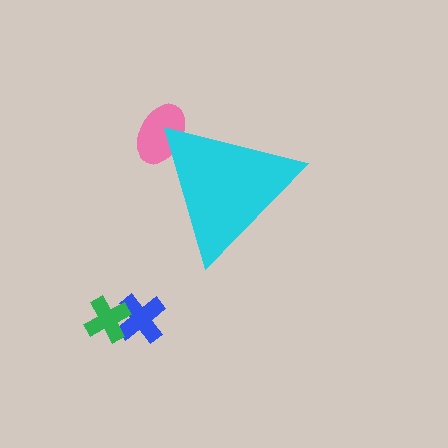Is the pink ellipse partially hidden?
Yes, the pink ellipse is partially hidden behind the cyan triangle.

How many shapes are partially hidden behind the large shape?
1 shape is partially hidden.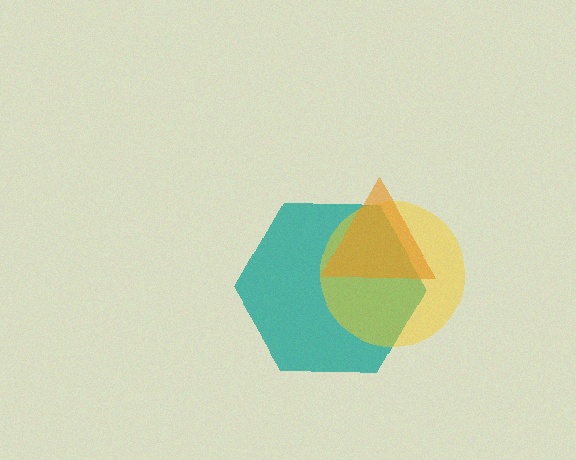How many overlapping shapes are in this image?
There are 3 overlapping shapes in the image.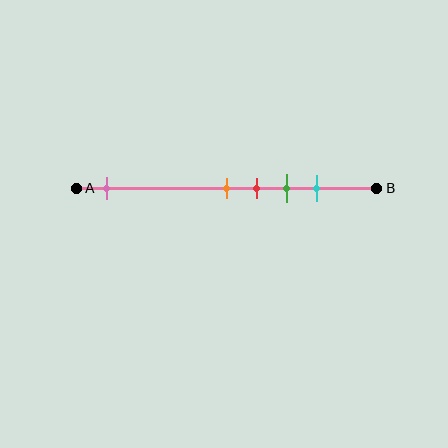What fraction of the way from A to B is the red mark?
The red mark is approximately 60% (0.6) of the way from A to B.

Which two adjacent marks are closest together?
The orange and red marks are the closest adjacent pair.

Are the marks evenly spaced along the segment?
No, the marks are not evenly spaced.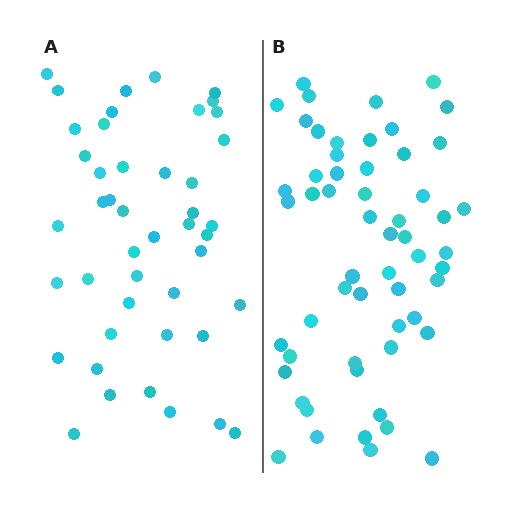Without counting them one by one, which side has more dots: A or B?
Region B (the right region) has more dots.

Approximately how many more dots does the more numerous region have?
Region B has roughly 12 or so more dots than region A.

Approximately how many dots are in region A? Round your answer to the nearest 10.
About 40 dots. (The exact count is 45, which rounds to 40.)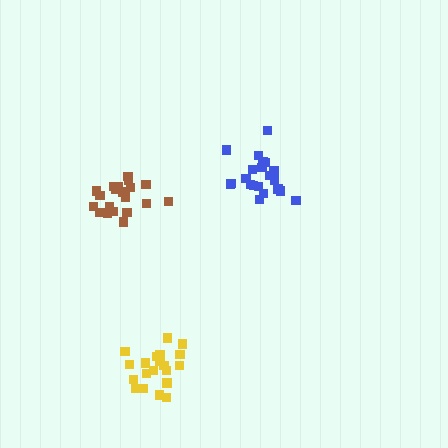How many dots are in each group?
Group 1: 20 dots, Group 2: 21 dots, Group 3: 20 dots (61 total).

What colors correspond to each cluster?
The clusters are colored: brown, blue, yellow.